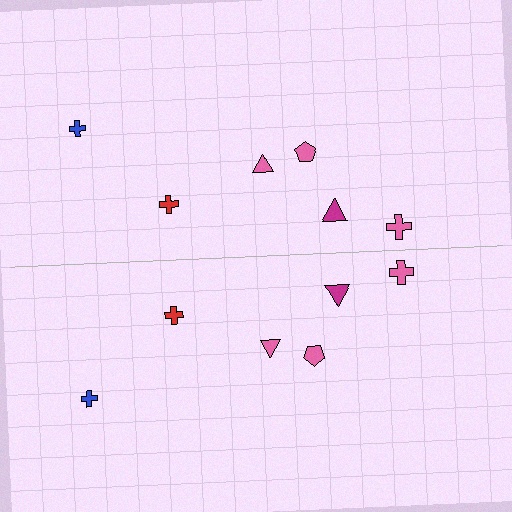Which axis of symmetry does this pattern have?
The pattern has a horizontal axis of symmetry running through the center of the image.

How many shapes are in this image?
There are 12 shapes in this image.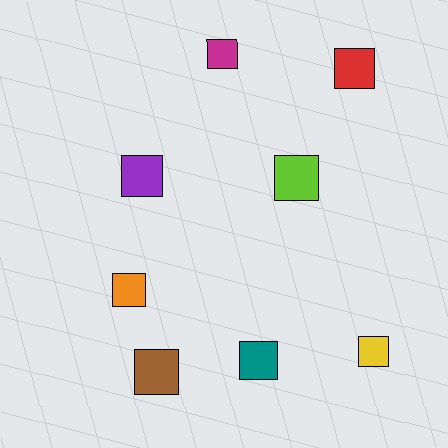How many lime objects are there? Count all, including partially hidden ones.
There is 1 lime object.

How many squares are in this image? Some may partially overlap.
There are 8 squares.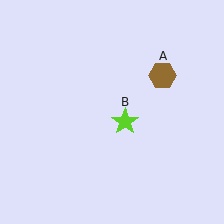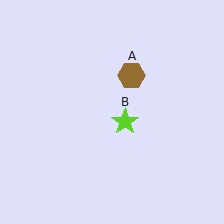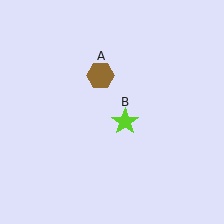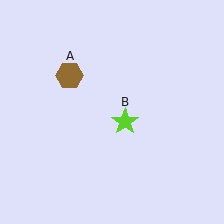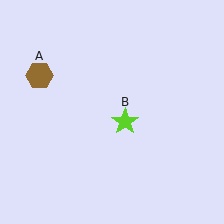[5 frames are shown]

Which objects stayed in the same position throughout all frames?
Lime star (object B) remained stationary.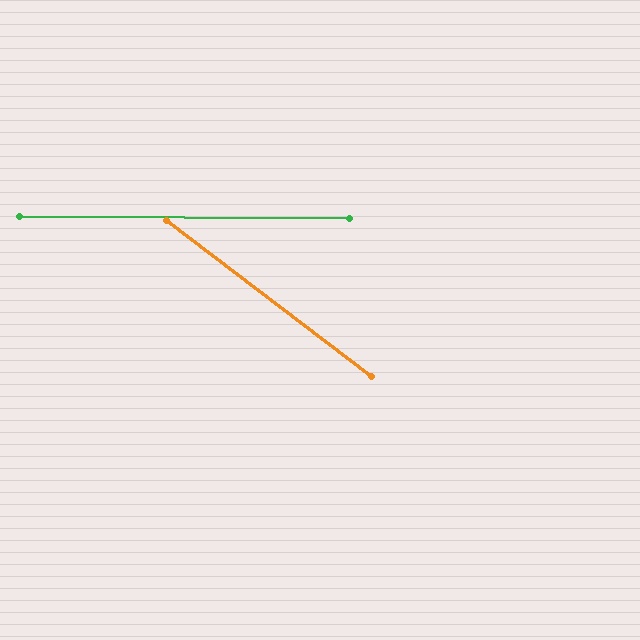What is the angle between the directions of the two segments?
Approximately 37 degrees.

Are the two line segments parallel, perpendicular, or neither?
Neither parallel nor perpendicular — they differ by about 37°.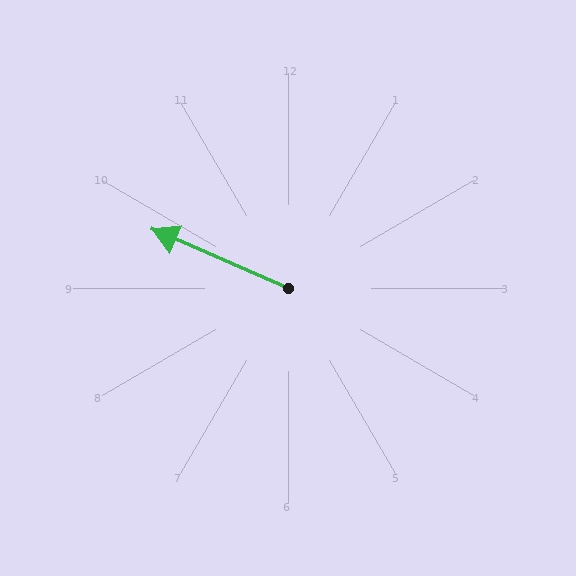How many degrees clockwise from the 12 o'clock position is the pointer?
Approximately 293 degrees.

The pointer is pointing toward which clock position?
Roughly 10 o'clock.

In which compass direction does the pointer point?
Northwest.